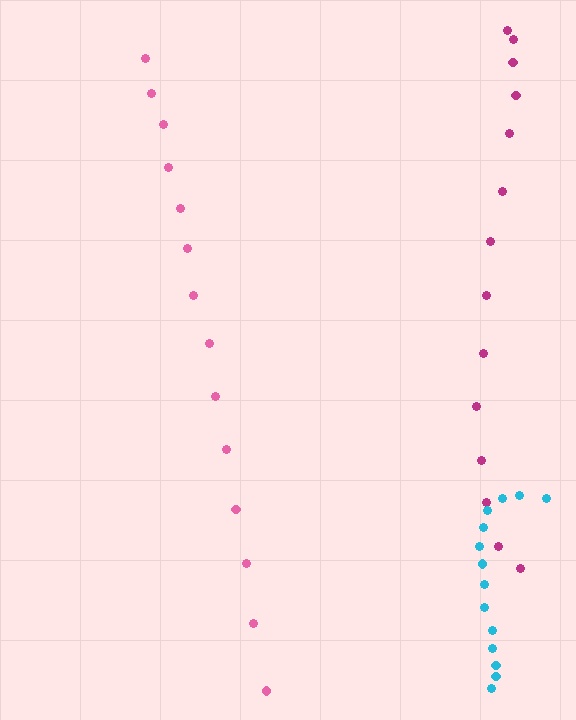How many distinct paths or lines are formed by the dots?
There are 3 distinct paths.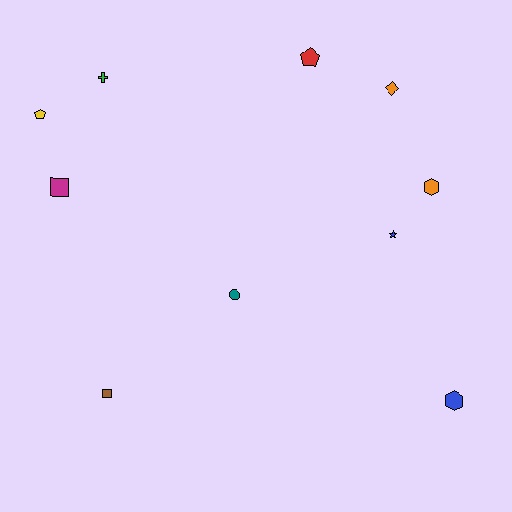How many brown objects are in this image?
There is 1 brown object.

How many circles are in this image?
There is 1 circle.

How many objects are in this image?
There are 10 objects.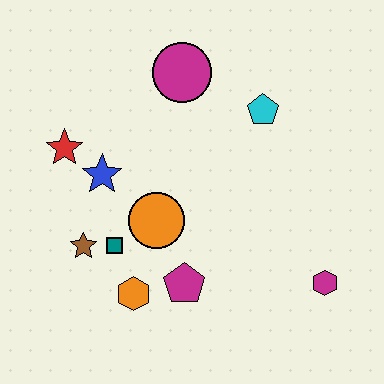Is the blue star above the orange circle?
Yes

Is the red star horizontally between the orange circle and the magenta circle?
No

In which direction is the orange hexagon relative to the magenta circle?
The orange hexagon is below the magenta circle.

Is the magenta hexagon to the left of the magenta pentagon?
No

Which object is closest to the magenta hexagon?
The magenta pentagon is closest to the magenta hexagon.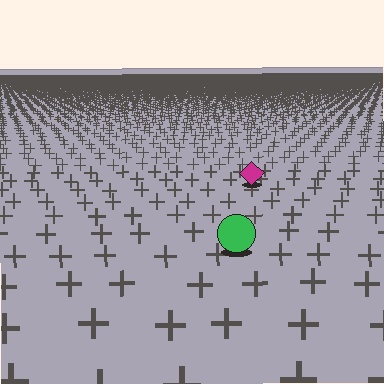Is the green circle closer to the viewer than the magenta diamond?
Yes. The green circle is closer — you can tell from the texture gradient: the ground texture is coarser near it.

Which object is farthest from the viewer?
The magenta diamond is farthest from the viewer. It appears smaller and the ground texture around it is denser.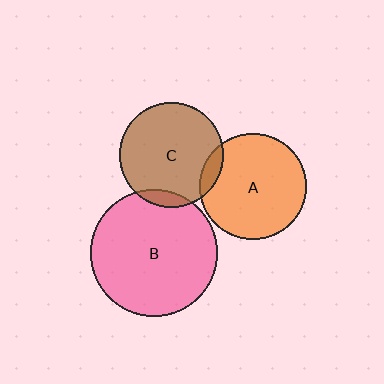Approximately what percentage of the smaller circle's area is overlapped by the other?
Approximately 5%.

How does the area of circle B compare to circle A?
Approximately 1.4 times.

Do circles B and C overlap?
Yes.